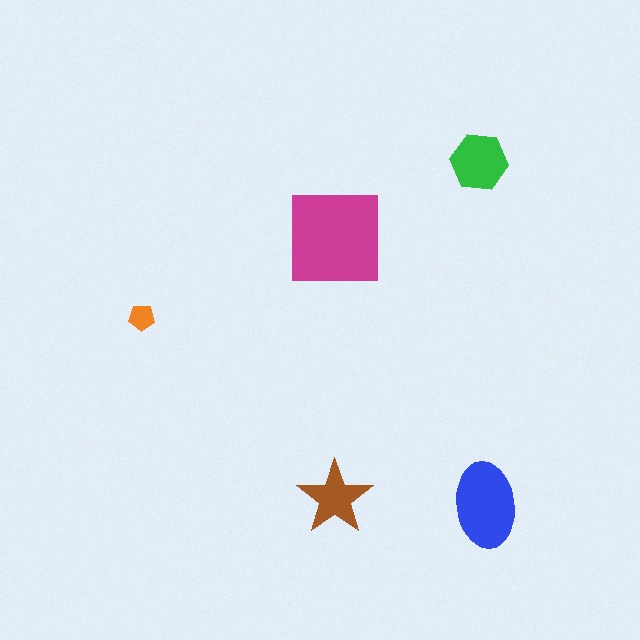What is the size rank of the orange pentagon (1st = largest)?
5th.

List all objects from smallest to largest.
The orange pentagon, the brown star, the green hexagon, the blue ellipse, the magenta square.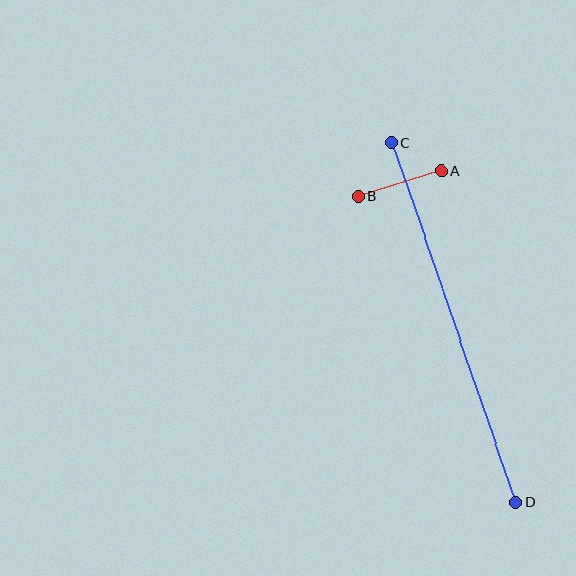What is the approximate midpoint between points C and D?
The midpoint is at approximately (454, 322) pixels.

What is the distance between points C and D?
The distance is approximately 381 pixels.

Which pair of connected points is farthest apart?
Points C and D are farthest apart.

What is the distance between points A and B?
The distance is approximately 87 pixels.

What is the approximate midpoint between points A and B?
The midpoint is at approximately (400, 183) pixels.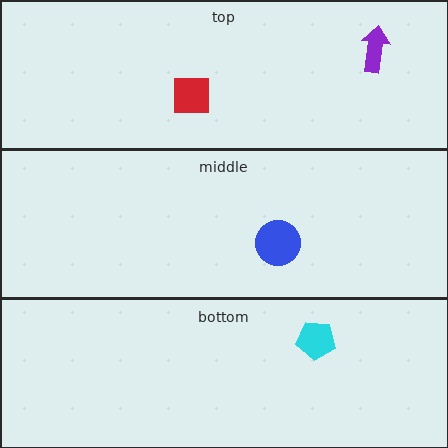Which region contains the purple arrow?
The top region.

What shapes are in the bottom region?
The cyan pentagon.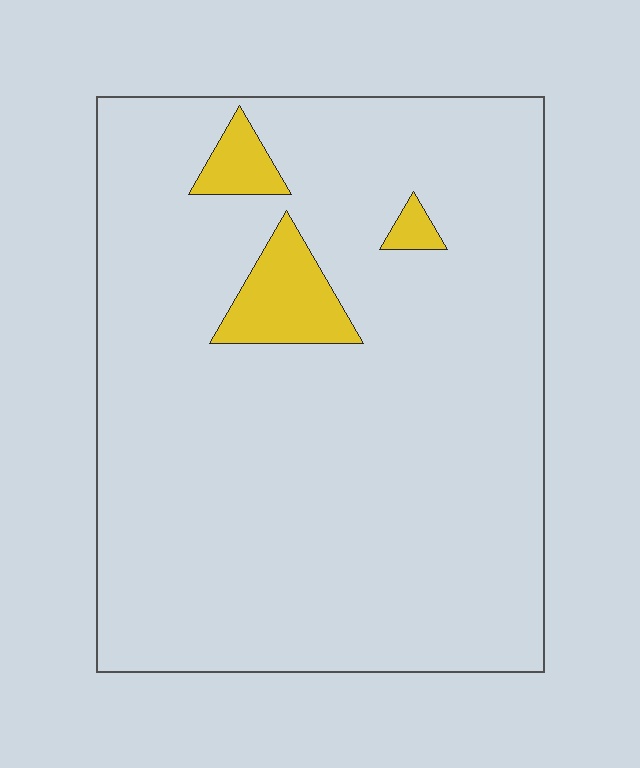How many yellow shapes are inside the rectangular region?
3.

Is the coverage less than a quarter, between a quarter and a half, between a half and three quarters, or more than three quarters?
Less than a quarter.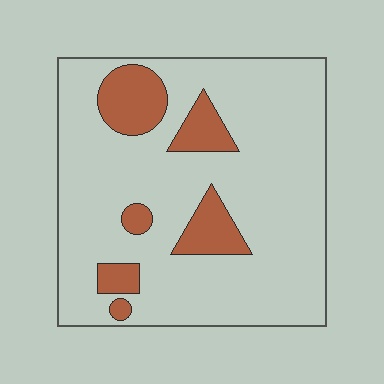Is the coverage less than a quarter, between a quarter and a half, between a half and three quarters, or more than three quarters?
Less than a quarter.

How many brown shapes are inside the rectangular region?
6.